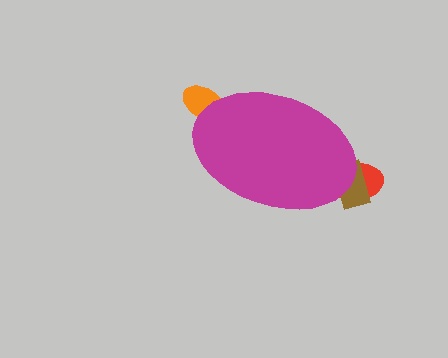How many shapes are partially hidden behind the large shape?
3 shapes are partially hidden.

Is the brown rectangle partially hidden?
Yes, the brown rectangle is partially hidden behind the magenta ellipse.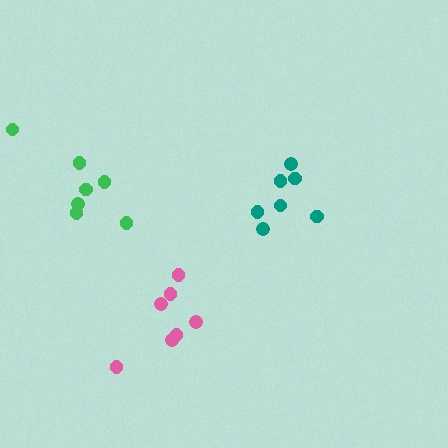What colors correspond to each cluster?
The clusters are colored: green, teal, pink.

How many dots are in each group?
Group 1: 7 dots, Group 2: 7 dots, Group 3: 7 dots (21 total).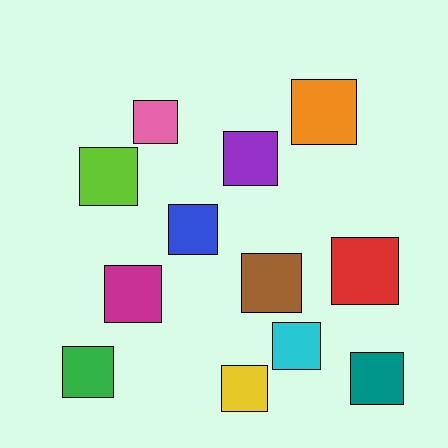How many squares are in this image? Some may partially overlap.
There are 12 squares.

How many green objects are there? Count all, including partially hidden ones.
There is 1 green object.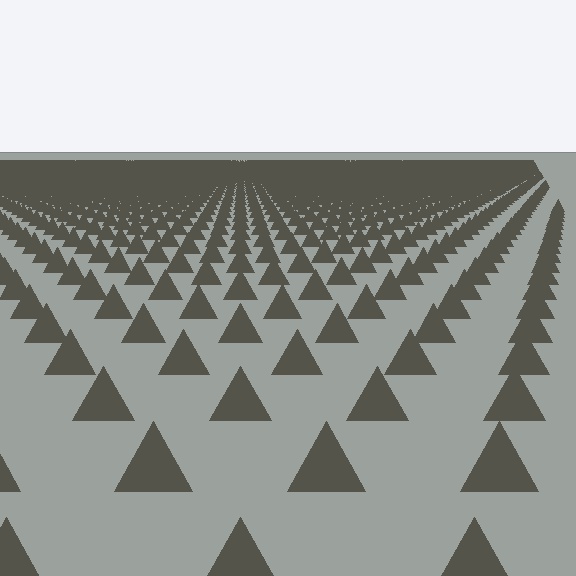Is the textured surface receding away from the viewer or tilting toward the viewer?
The surface is receding away from the viewer. Texture elements get smaller and denser toward the top.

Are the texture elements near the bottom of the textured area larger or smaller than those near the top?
Larger. Near the bottom, elements are closer to the viewer and appear at a bigger on-screen size.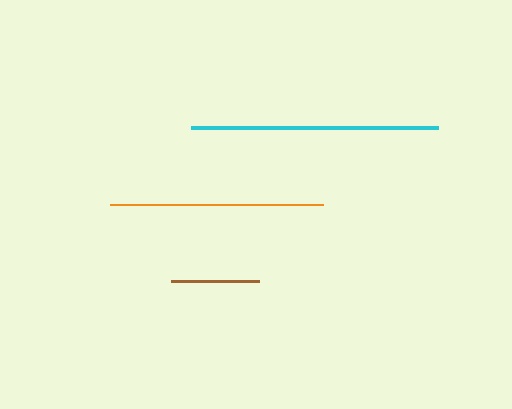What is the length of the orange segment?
The orange segment is approximately 213 pixels long.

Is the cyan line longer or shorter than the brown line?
The cyan line is longer than the brown line.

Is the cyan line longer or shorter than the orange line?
The cyan line is longer than the orange line.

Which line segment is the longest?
The cyan line is the longest at approximately 247 pixels.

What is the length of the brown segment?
The brown segment is approximately 88 pixels long.